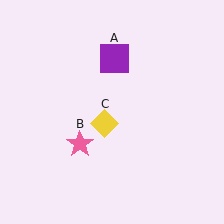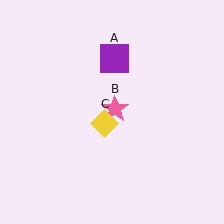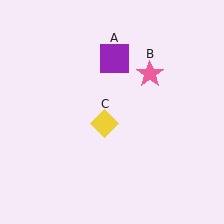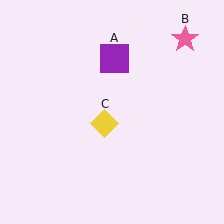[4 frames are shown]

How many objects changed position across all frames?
1 object changed position: pink star (object B).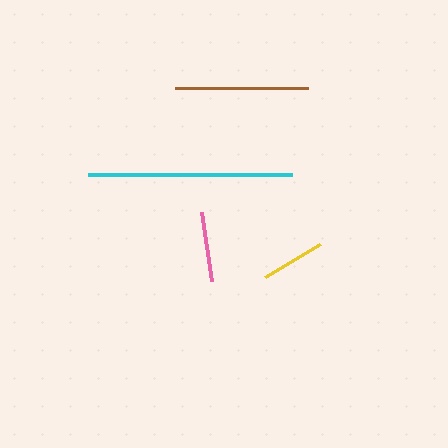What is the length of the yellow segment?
The yellow segment is approximately 64 pixels long.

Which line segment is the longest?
The cyan line is the longest at approximately 204 pixels.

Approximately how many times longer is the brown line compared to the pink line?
The brown line is approximately 1.9 times the length of the pink line.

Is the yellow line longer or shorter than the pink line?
The pink line is longer than the yellow line.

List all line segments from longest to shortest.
From longest to shortest: cyan, brown, pink, yellow.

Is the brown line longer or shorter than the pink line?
The brown line is longer than the pink line.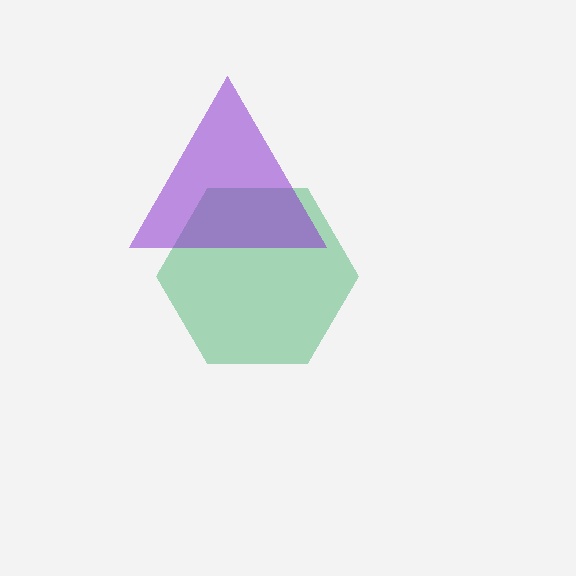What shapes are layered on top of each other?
The layered shapes are: a green hexagon, a purple triangle.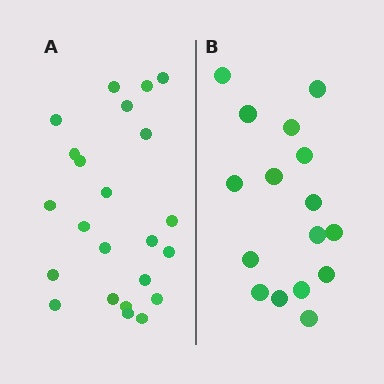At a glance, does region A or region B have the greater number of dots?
Region A (the left region) has more dots.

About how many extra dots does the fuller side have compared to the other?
Region A has roughly 8 or so more dots than region B.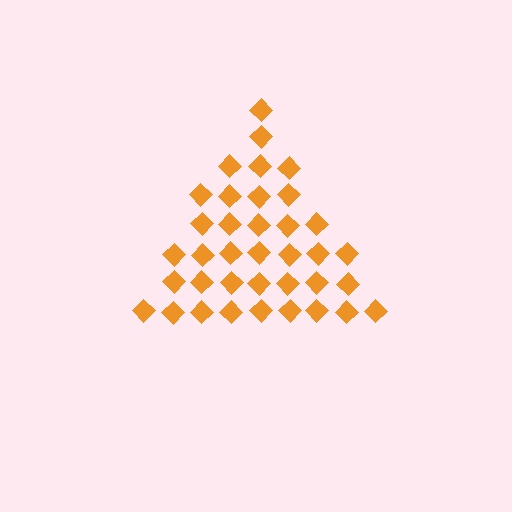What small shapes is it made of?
It is made of small diamonds.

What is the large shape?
The large shape is a triangle.